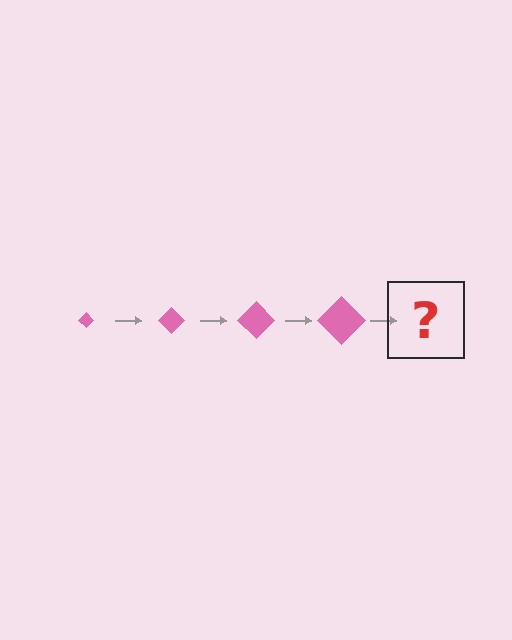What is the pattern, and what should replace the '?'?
The pattern is that the diamond gets progressively larger each step. The '?' should be a pink diamond, larger than the previous one.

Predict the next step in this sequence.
The next step is a pink diamond, larger than the previous one.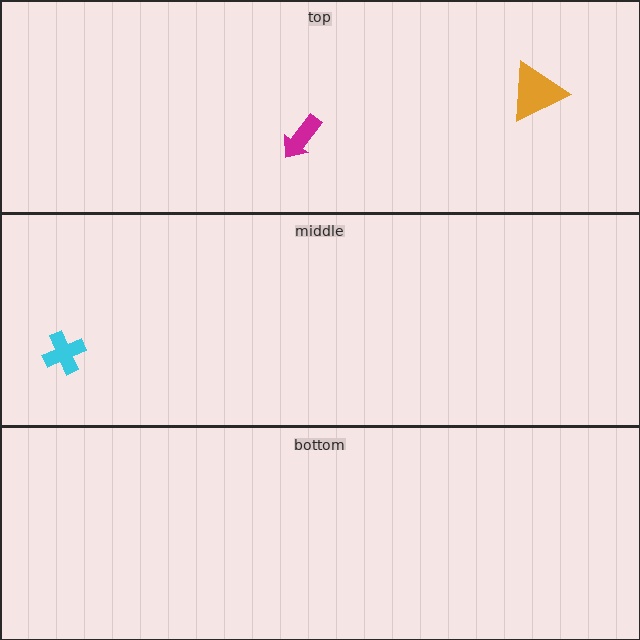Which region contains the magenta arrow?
The top region.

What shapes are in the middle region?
The cyan cross.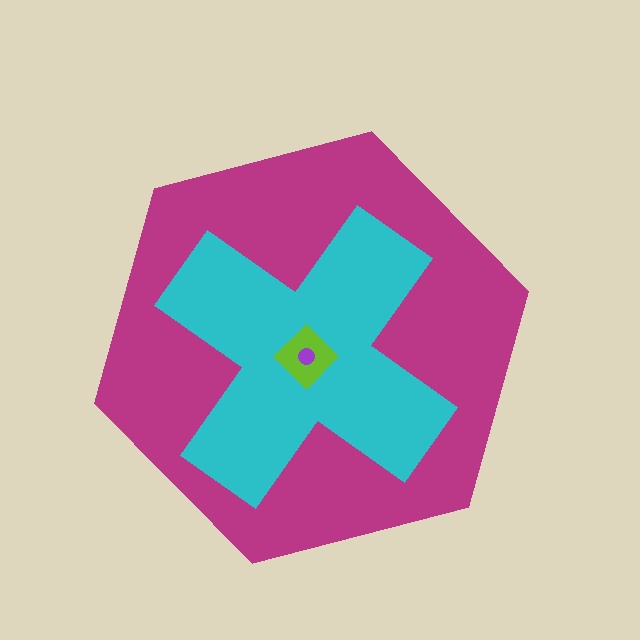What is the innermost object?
The purple circle.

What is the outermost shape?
The magenta hexagon.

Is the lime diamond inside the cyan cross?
Yes.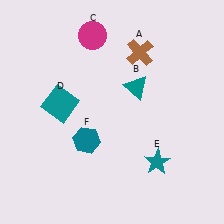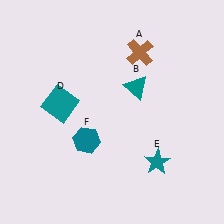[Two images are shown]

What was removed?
The magenta circle (C) was removed in Image 2.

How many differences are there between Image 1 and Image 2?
There is 1 difference between the two images.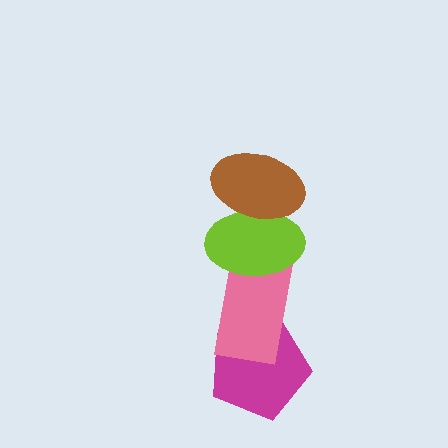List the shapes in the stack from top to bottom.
From top to bottom: the brown ellipse, the lime ellipse, the pink rectangle, the magenta pentagon.